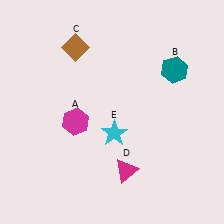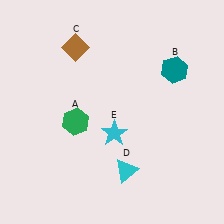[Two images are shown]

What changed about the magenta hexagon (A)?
In Image 1, A is magenta. In Image 2, it changed to green.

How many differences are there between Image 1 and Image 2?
There are 2 differences between the two images.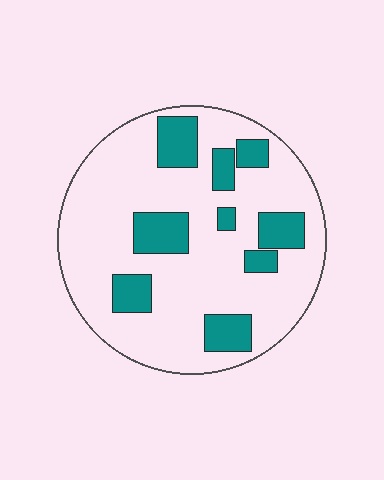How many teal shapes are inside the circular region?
9.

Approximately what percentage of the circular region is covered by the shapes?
Approximately 20%.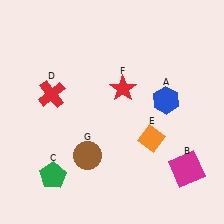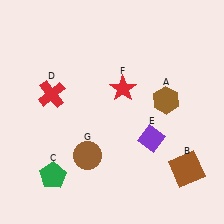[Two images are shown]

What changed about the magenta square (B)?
In Image 1, B is magenta. In Image 2, it changed to brown.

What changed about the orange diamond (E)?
In Image 1, E is orange. In Image 2, it changed to purple.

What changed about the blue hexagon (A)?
In Image 1, A is blue. In Image 2, it changed to brown.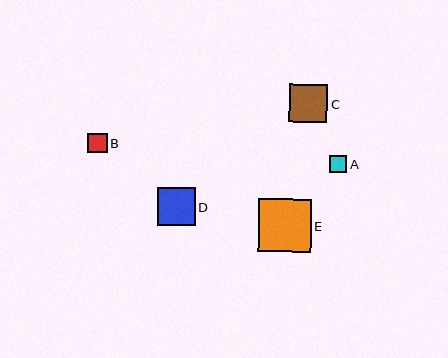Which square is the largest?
Square E is the largest with a size of approximately 53 pixels.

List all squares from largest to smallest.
From largest to smallest: E, C, D, B, A.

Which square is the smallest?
Square A is the smallest with a size of approximately 18 pixels.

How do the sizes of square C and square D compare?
Square C and square D are approximately the same size.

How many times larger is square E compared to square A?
Square E is approximately 3.0 times the size of square A.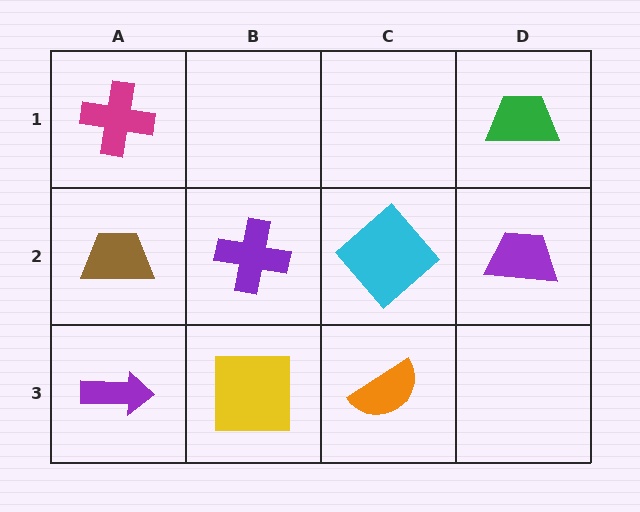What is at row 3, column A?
A purple arrow.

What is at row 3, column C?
An orange semicircle.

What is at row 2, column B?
A purple cross.